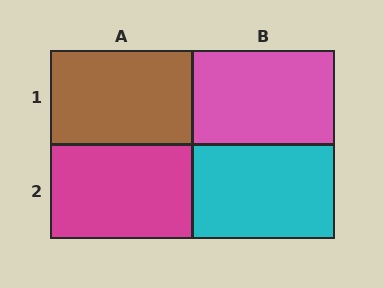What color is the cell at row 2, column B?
Cyan.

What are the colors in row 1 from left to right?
Brown, pink.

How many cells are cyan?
1 cell is cyan.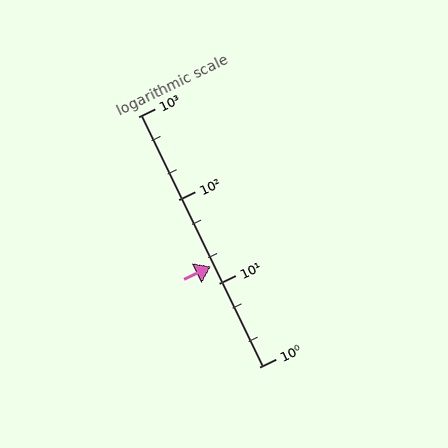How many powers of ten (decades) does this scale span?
The scale spans 3 decades, from 1 to 1000.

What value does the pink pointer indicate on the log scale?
The pointer indicates approximately 16.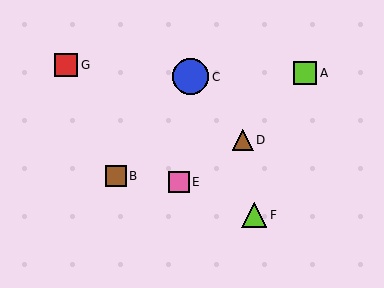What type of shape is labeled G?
Shape G is a red square.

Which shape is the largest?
The blue circle (labeled C) is the largest.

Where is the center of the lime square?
The center of the lime square is at (305, 73).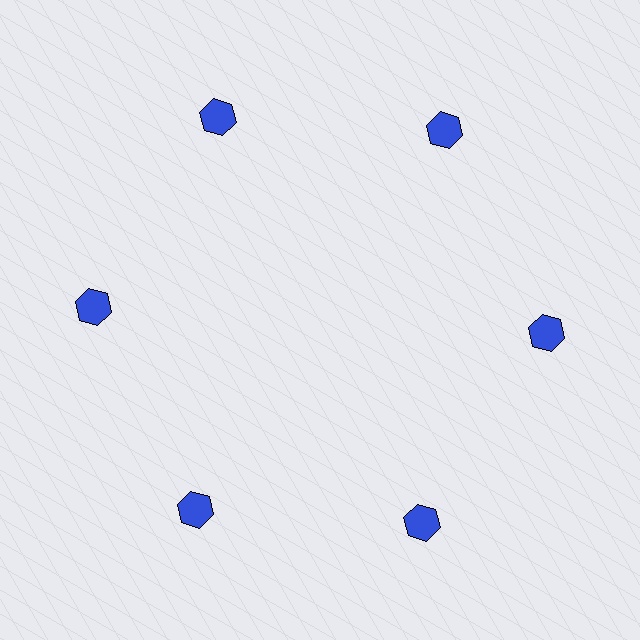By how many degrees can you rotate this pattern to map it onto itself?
The pattern maps onto itself every 60 degrees of rotation.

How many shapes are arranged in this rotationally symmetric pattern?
There are 6 shapes, arranged in 6 groups of 1.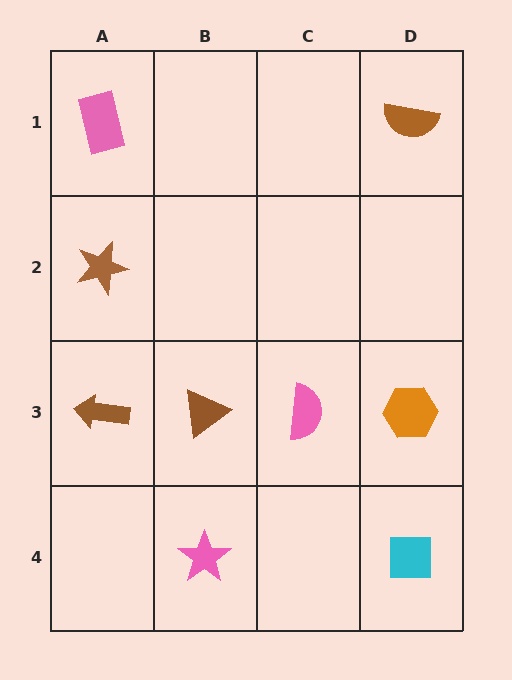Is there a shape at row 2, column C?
No, that cell is empty.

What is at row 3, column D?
An orange hexagon.